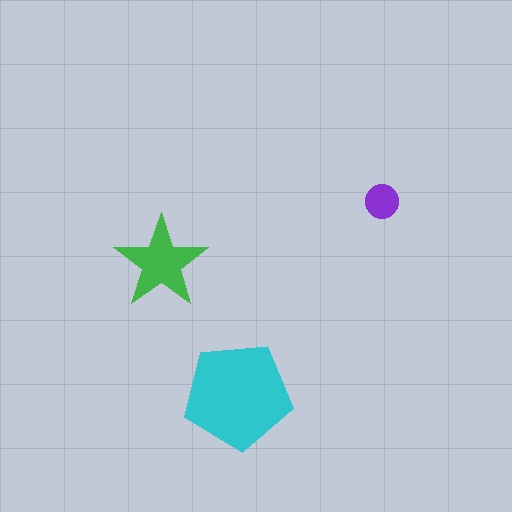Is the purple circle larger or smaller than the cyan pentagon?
Smaller.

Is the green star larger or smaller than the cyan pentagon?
Smaller.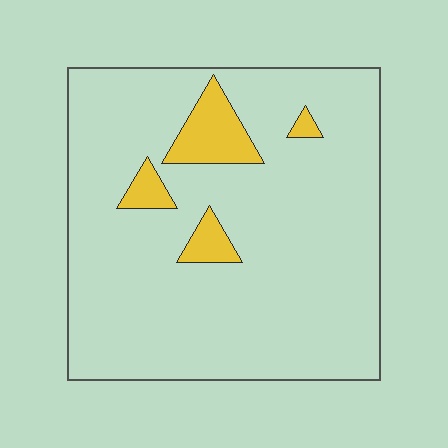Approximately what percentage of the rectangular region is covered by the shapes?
Approximately 10%.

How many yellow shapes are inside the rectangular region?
4.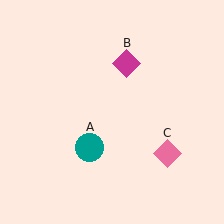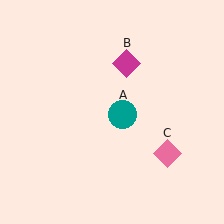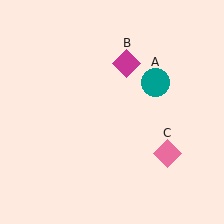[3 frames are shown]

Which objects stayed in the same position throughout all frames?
Magenta diamond (object B) and pink diamond (object C) remained stationary.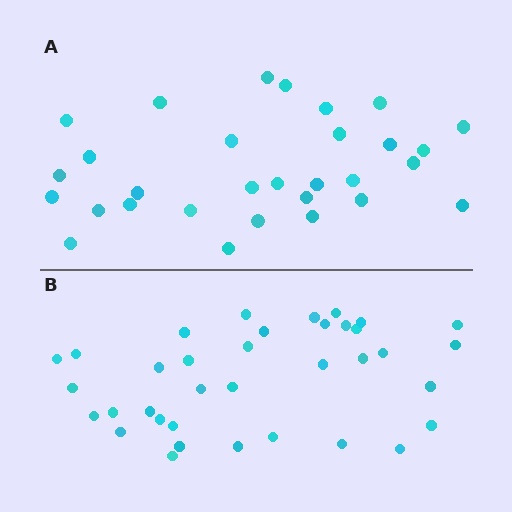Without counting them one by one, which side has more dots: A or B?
Region B (the bottom region) has more dots.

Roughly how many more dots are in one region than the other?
Region B has about 6 more dots than region A.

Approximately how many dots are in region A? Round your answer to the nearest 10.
About 30 dots.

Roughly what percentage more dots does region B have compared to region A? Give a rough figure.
About 20% more.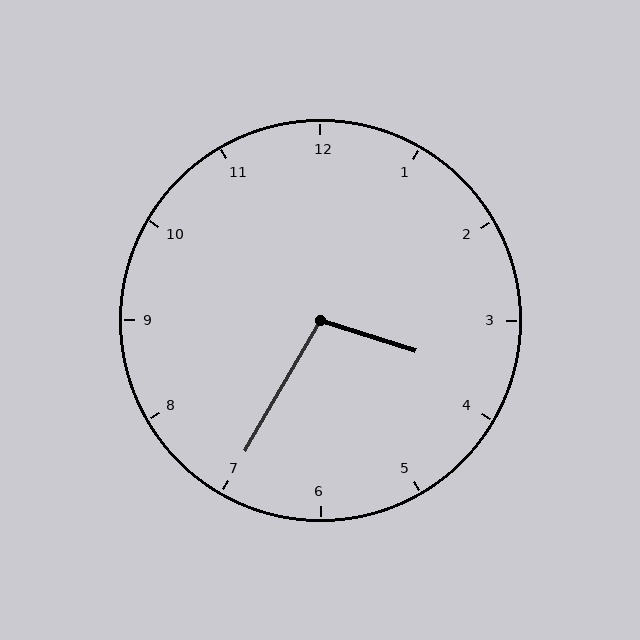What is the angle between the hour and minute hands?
Approximately 102 degrees.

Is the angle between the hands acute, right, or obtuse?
It is obtuse.